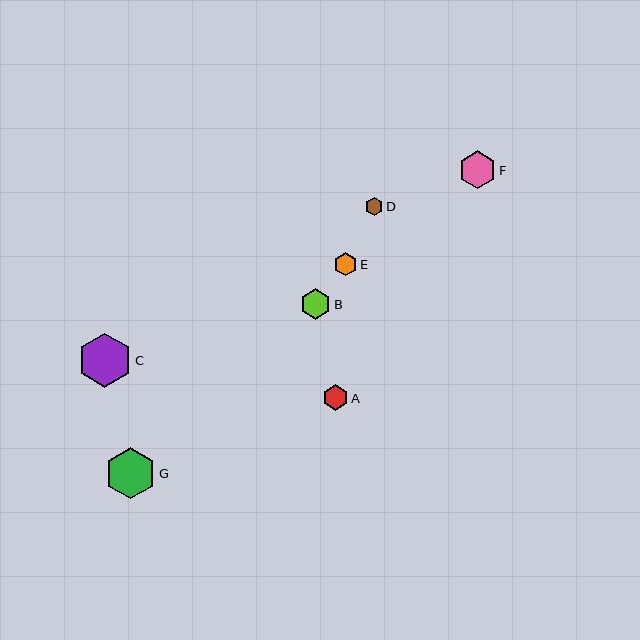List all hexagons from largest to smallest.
From largest to smallest: C, G, F, B, A, E, D.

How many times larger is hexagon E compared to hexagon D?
Hexagon E is approximately 1.3 times the size of hexagon D.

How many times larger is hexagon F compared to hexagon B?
Hexagon F is approximately 1.2 times the size of hexagon B.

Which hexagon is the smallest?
Hexagon D is the smallest with a size of approximately 18 pixels.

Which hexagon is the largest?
Hexagon C is the largest with a size of approximately 54 pixels.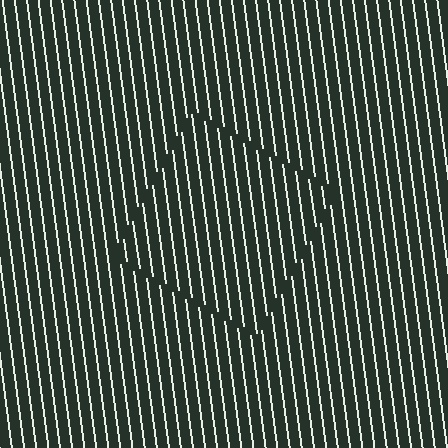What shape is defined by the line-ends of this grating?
An illusory square. The interior of the shape contains the same grating, shifted by half a period — the contour is defined by the phase discontinuity where line-ends from the inner and outer gratings abut.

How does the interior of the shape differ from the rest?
The interior of the shape contains the same grating, shifted by half a period — the contour is defined by the phase discontinuity where line-ends from the inner and outer gratings abut.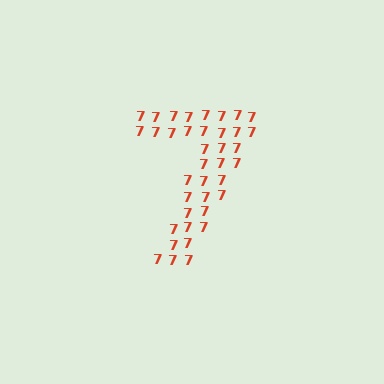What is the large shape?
The large shape is the digit 7.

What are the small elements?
The small elements are digit 7's.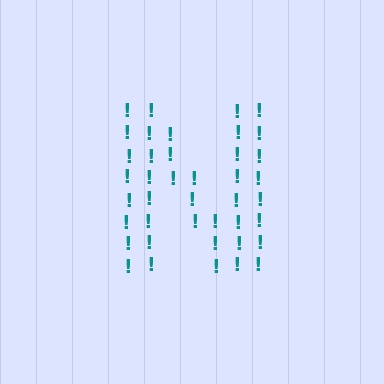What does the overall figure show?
The overall figure shows the letter N.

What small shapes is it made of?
It is made of small exclamation marks.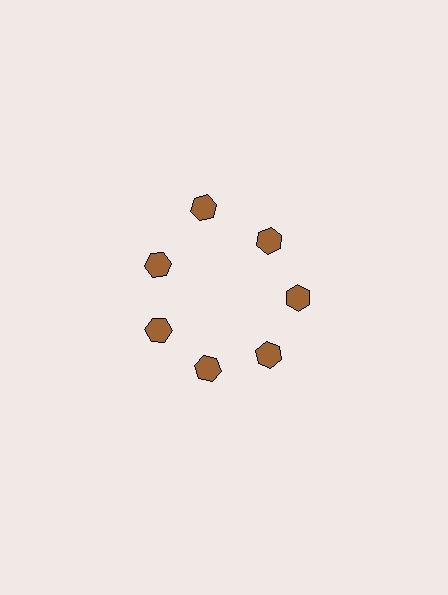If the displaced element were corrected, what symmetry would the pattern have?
It would have 7-fold rotational symmetry — the pattern would map onto itself every 51 degrees.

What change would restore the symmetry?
The symmetry would be restored by moving it inward, back onto the ring so that all 7 hexagons sit at equal angles and equal distance from the center.